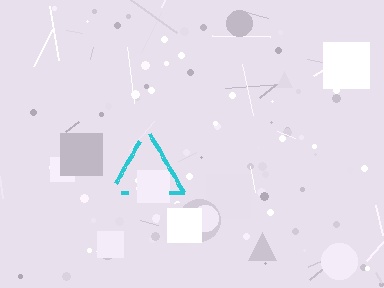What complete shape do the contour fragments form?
The contour fragments form a triangle.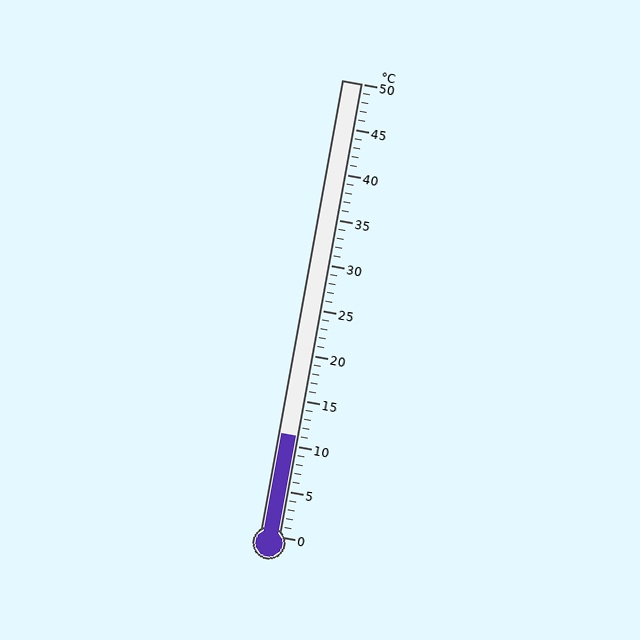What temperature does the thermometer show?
The thermometer shows approximately 11°C.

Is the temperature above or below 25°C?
The temperature is below 25°C.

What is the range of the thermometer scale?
The thermometer scale ranges from 0°C to 50°C.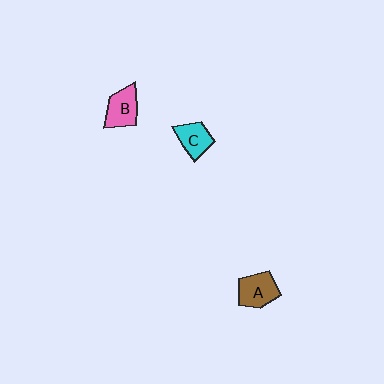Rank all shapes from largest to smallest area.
From largest to smallest: A (brown), B (pink), C (cyan).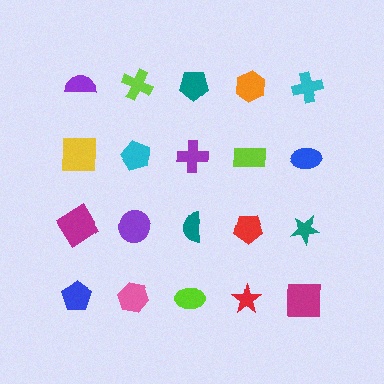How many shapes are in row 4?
5 shapes.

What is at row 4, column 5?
A magenta square.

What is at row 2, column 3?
A purple cross.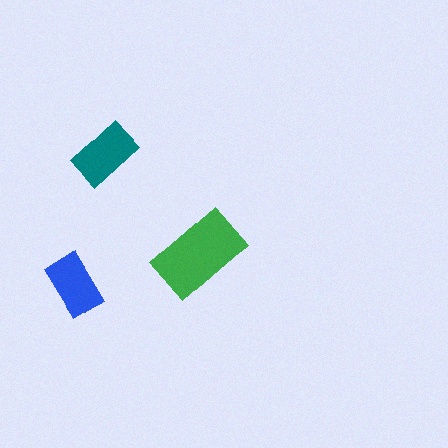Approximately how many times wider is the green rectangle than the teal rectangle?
About 1.5 times wider.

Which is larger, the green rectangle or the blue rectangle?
The green one.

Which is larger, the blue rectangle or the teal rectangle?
The teal one.